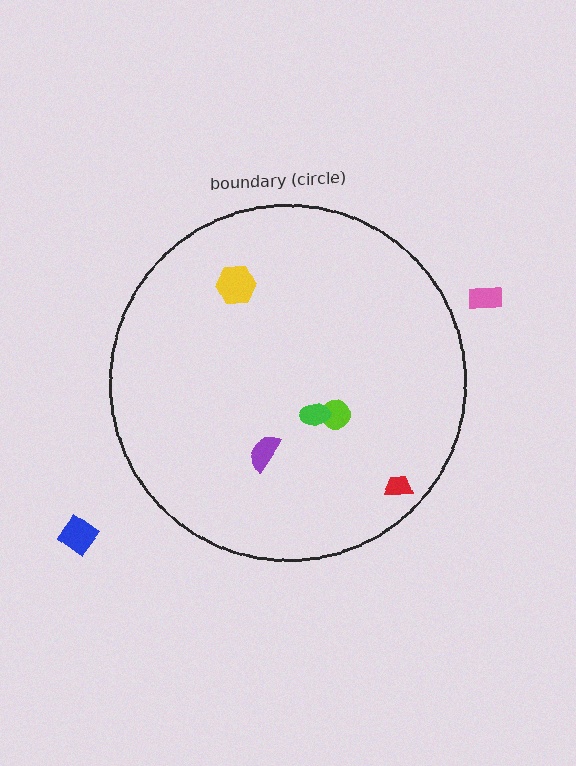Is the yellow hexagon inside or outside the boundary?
Inside.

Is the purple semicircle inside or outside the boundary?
Inside.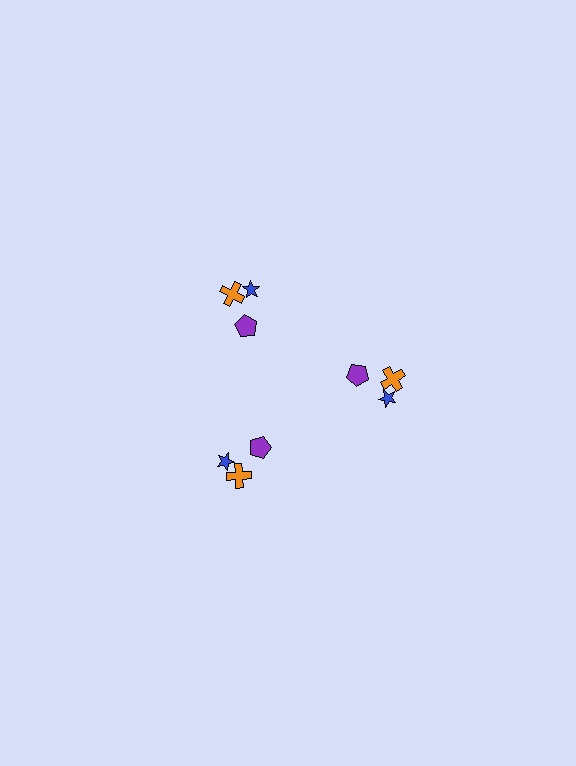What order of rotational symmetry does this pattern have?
This pattern has 3-fold rotational symmetry.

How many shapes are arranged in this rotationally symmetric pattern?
There are 9 shapes, arranged in 3 groups of 3.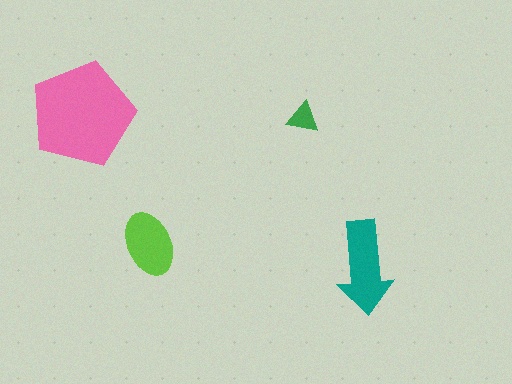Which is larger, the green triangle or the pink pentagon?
The pink pentagon.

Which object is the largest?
The pink pentagon.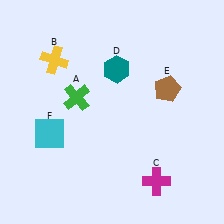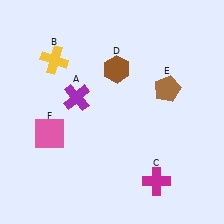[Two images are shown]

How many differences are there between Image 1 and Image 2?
There are 3 differences between the two images.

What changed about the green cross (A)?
In Image 1, A is green. In Image 2, it changed to purple.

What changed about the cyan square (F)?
In Image 1, F is cyan. In Image 2, it changed to pink.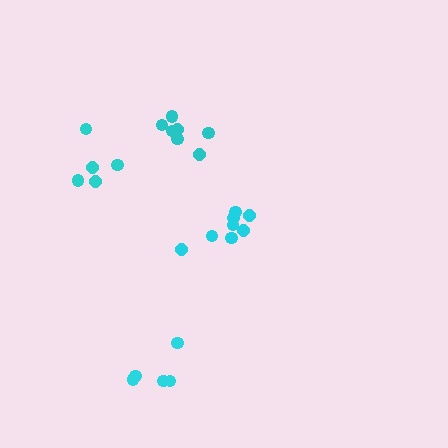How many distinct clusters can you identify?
There are 4 distinct clusters.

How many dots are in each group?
Group 1: 5 dots, Group 2: 8 dots, Group 3: 7 dots, Group 4: 5 dots (25 total).